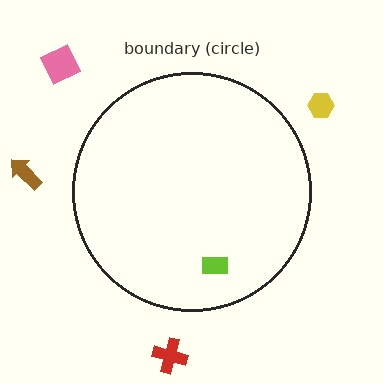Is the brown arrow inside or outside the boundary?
Outside.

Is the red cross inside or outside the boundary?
Outside.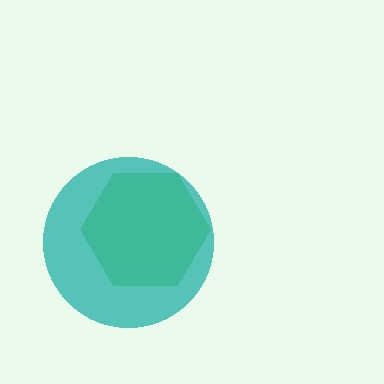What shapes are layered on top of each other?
The layered shapes are: a lime hexagon, a teal circle.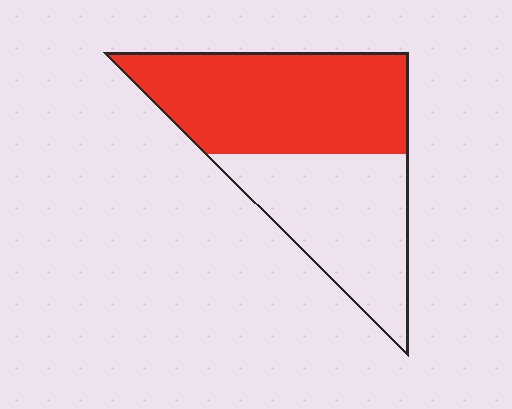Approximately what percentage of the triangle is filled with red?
Approximately 55%.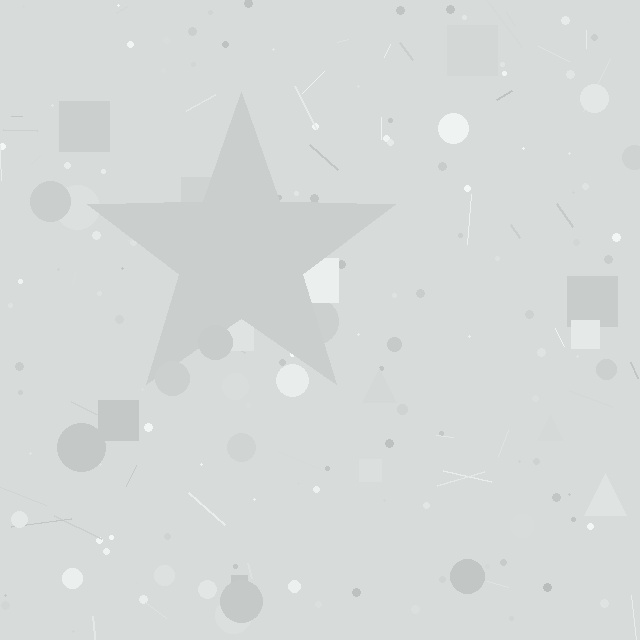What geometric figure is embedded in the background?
A star is embedded in the background.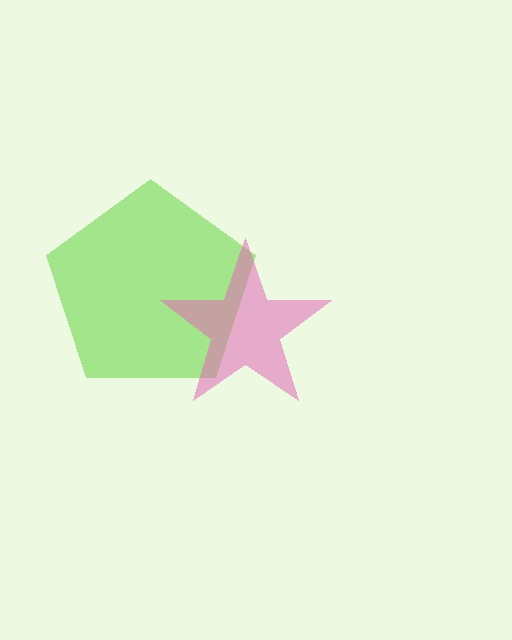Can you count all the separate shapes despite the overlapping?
Yes, there are 2 separate shapes.